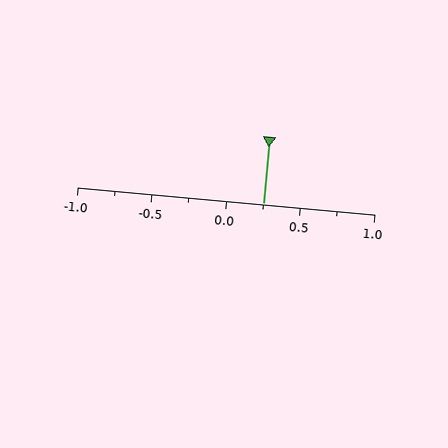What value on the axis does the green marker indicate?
The marker indicates approximately 0.25.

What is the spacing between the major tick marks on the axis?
The major ticks are spaced 0.5 apart.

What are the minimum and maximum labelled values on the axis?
The axis runs from -1.0 to 1.0.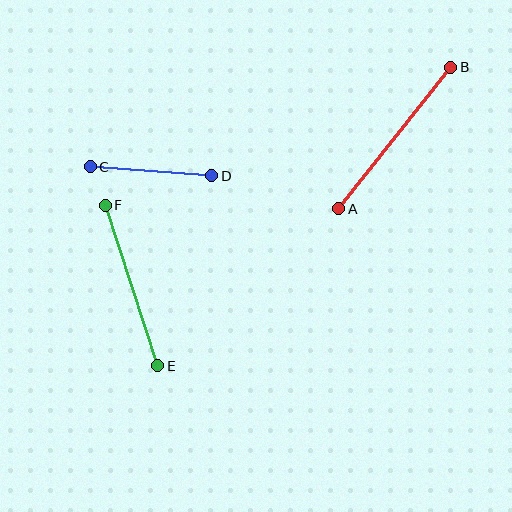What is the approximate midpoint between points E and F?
The midpoint is at approximately (132, 286) pixels.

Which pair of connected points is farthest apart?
Points A and B are farthest apart.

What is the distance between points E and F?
The distance is approximately 169 pixels.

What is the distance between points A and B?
The distance is approximately 180 pixels.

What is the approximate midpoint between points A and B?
The midpoint is at approximately (395, 138) pixels.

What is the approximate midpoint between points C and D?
The midpoint is at approximately (151, 171) pixels.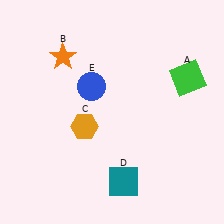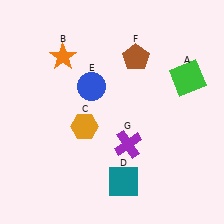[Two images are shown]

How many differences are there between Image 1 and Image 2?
There are 2 differences between the two images.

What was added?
A brown pentagon (F), a purple cross (G) were added in Image 2.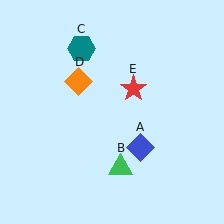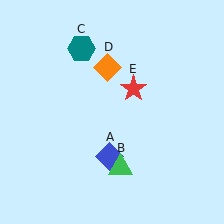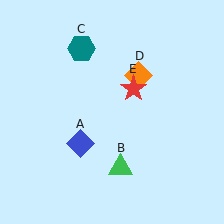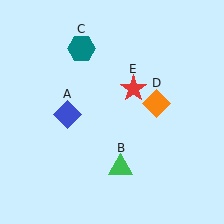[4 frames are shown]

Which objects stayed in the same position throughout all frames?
Green triangle (object B) and teal hexagon (object C) and red star (object E) remained stationary.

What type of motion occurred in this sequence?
The blue diamond (object A), orange diamond (object D) rotated clockwise around the center of the scene.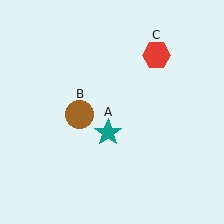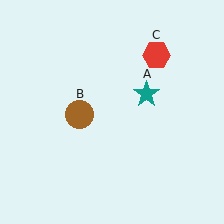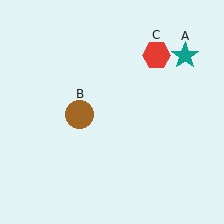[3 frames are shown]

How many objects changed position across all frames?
1 object changed position: teal star (object A).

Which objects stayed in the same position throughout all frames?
Brown circle (object B) and red hexagon (object C) remained stationary.